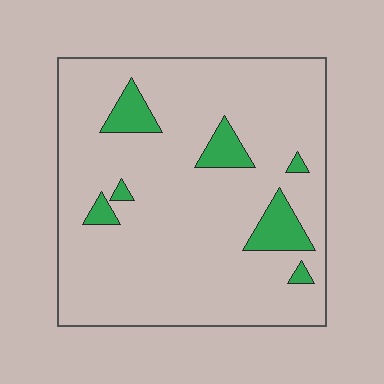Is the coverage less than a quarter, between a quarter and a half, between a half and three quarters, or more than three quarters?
Less than a quarter.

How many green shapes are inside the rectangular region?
7.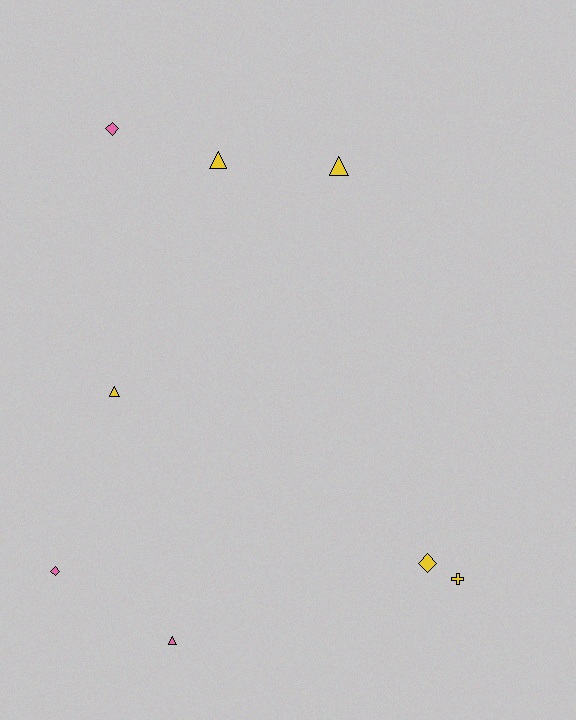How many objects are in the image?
There are 8 objects.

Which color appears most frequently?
Yellow, with 5 objects.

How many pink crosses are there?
There are no pink crosses.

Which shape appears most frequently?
Triangle, with 4 objects.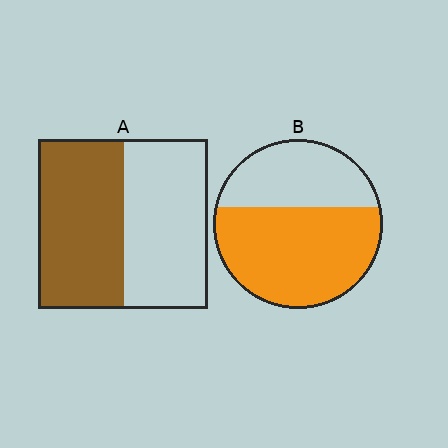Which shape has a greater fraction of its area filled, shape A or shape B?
Shape B.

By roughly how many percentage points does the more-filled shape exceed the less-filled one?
By roughly 10 percentage points (B over A).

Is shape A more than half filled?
Roughly half.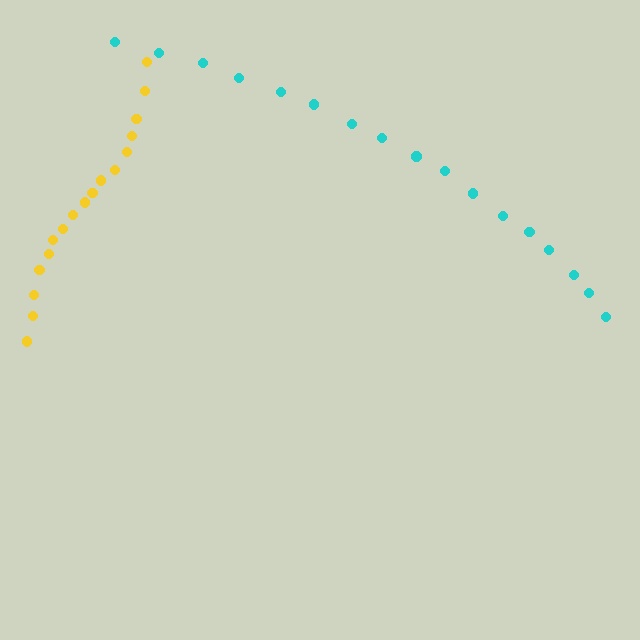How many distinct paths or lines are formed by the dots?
There are 2 distinct paths.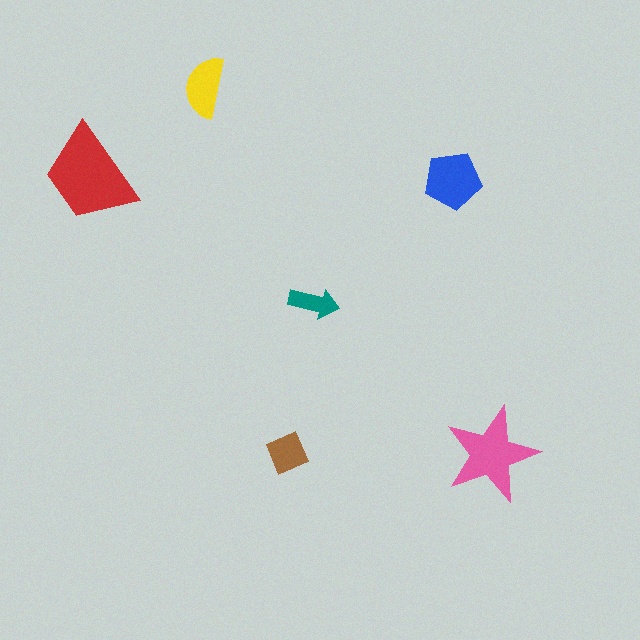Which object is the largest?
The red trapezoid.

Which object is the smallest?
The teal arrow.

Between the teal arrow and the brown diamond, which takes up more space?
The brown diamond.